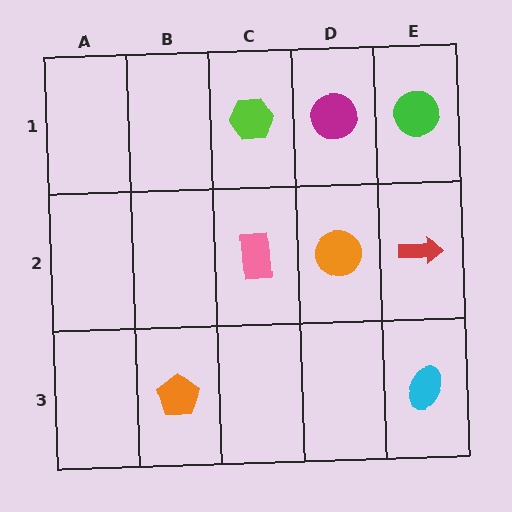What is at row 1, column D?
A magenta circle.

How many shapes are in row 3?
2 shapes.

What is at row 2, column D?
An orange circle.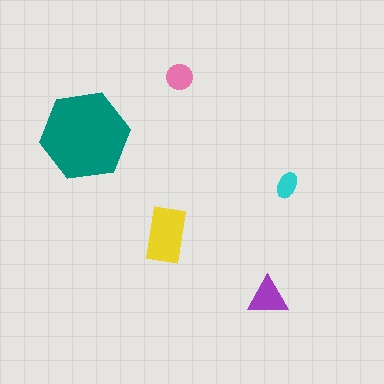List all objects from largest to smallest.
The teal hexagon, the yellow rectangle, the purple triangle, the pink circle, the cyan ellipse.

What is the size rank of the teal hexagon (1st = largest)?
1st.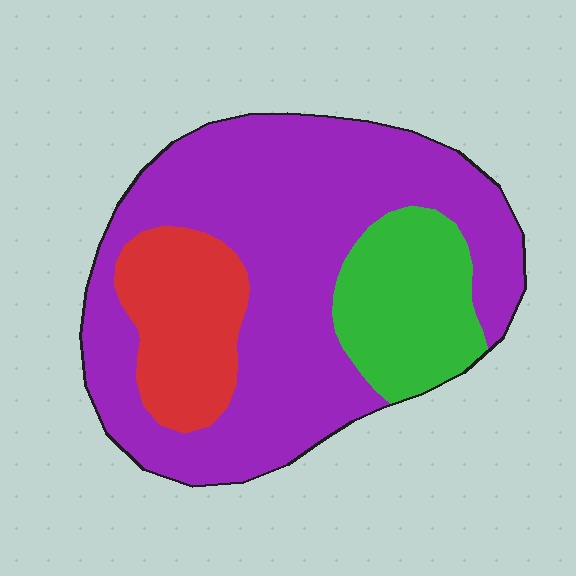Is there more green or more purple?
Purple.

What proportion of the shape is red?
Red takes up between a sixth and a third of the shape.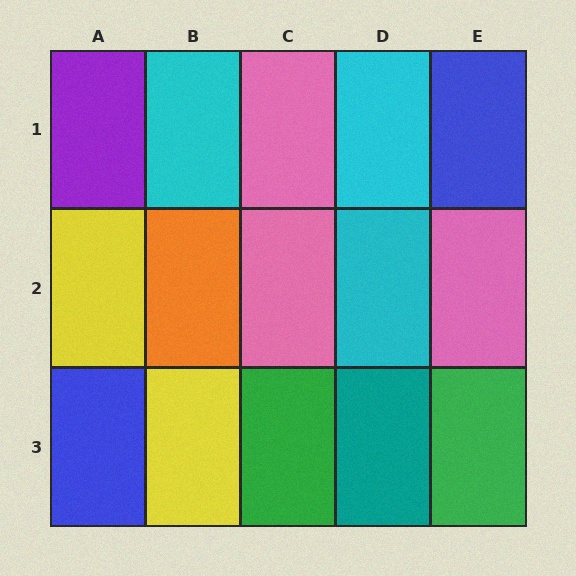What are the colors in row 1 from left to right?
Purple, cyan, pink, cyan, blue.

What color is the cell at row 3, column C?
Green.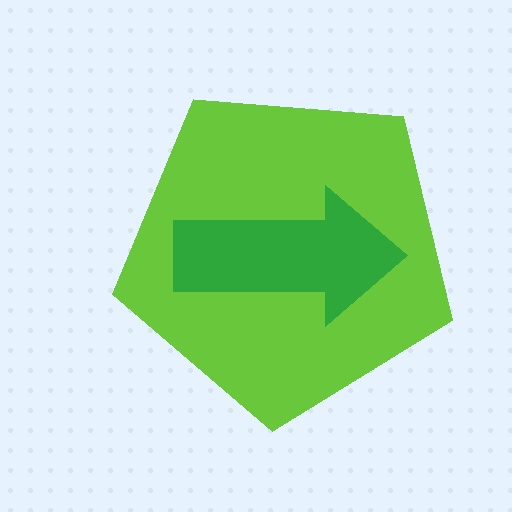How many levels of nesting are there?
2.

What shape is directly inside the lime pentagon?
The green arrow.